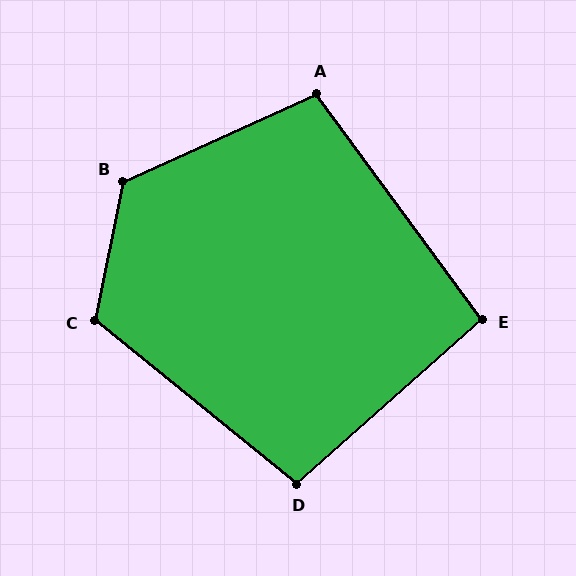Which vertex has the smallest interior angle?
E, at approximately 95 degrees.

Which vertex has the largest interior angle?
B, at approximately 126 degrees.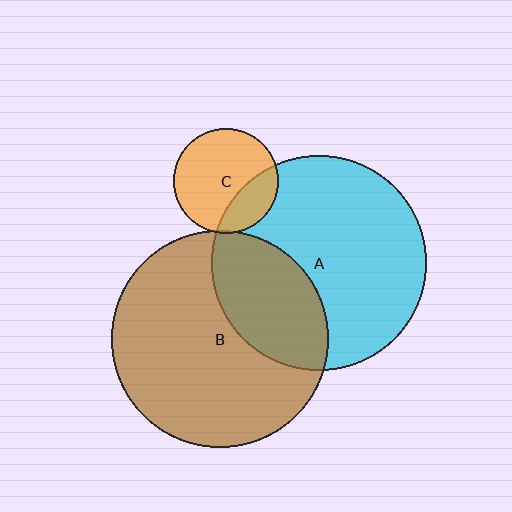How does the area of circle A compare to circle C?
Approximately 4.2 times.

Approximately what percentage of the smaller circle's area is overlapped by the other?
Approximately 5%.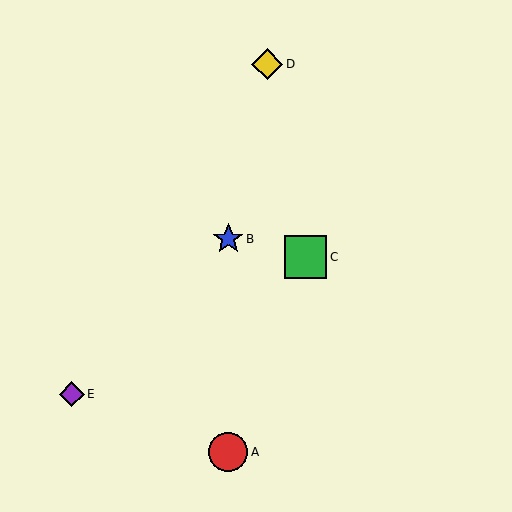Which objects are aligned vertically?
Objects A, B are aligned vertically.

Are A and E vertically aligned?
No, A is at x≈228 and E is at x≈72.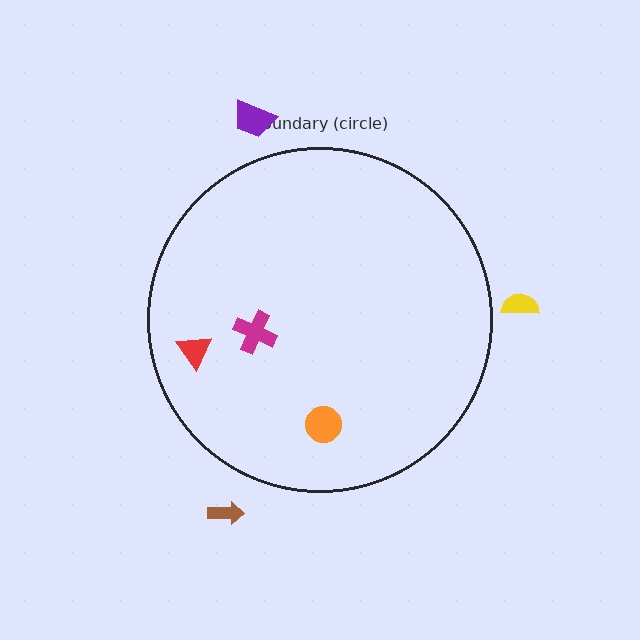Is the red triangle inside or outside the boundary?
Inside.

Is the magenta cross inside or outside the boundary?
Inside.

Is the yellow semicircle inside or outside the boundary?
Outside.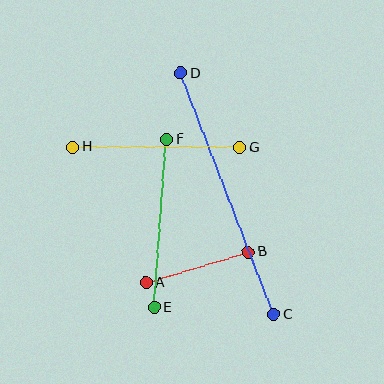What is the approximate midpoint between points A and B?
The midpoint is at approximately (197, 268) pixels.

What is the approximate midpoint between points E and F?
The midpoint is at approximately (160, 223) pixels.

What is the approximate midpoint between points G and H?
The midpoint is at approximately (156, 147) pixels.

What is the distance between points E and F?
The distance is approximately 169 pixels.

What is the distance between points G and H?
The distance is approximately 167 pixels.